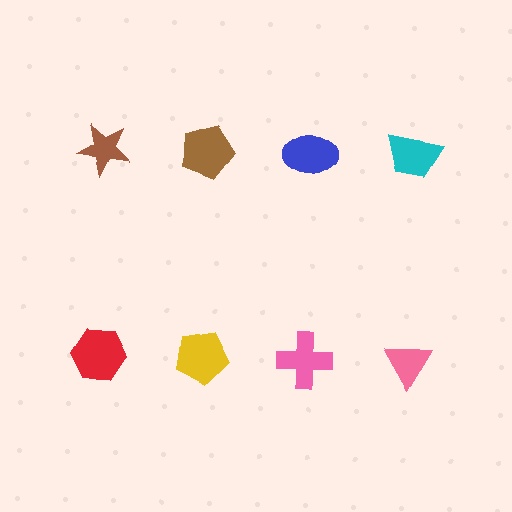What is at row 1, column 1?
A brown star.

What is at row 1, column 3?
A blue ellipse.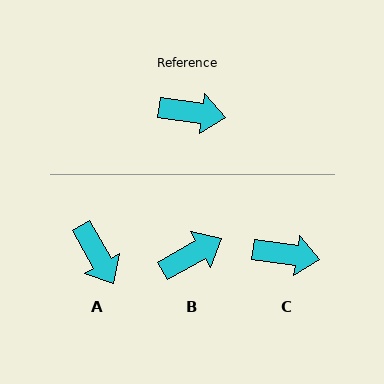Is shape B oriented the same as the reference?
No, it is off by about 38 degrees.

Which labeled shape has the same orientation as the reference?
C.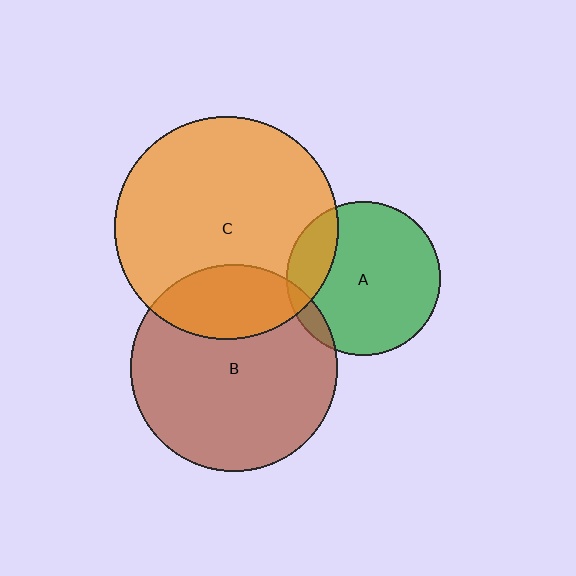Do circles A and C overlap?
Yes.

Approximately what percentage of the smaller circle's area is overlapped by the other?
Approximately 20%.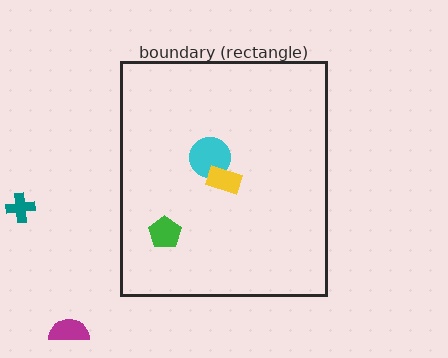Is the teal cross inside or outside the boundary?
Outside.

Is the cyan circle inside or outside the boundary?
Inside.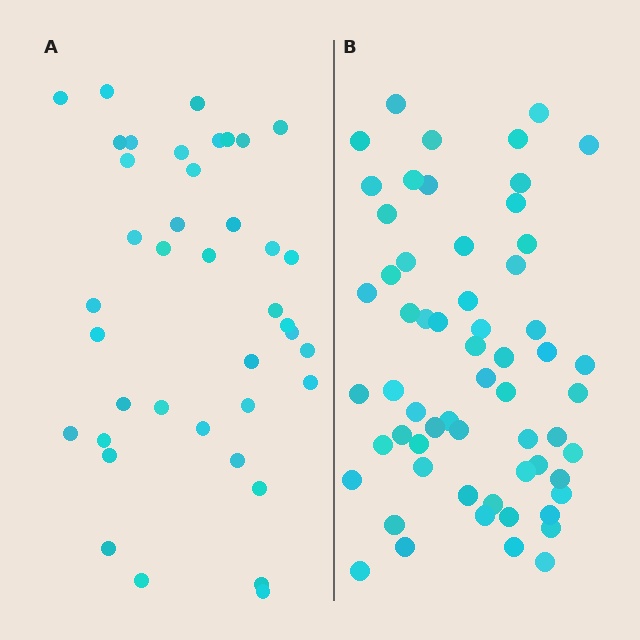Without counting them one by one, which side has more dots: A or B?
Region B (the right region) has more dots.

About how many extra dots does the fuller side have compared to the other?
Region B has approximately 20 more dots than region A.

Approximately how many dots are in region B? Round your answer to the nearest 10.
About 60 dots.